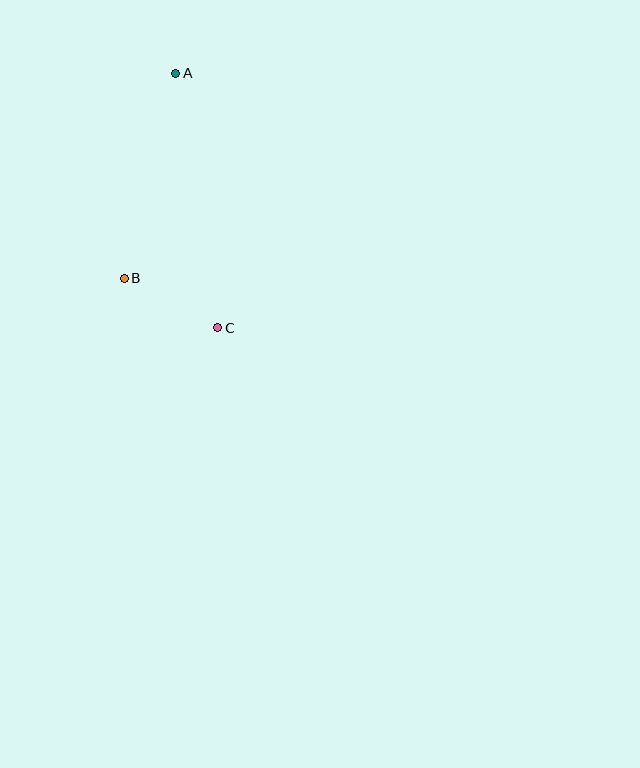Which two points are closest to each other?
Points B and C are closest to each other.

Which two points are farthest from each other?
Points A and C are farthest from each other.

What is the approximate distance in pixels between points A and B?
The distance between A and B is approximately 211 pixels.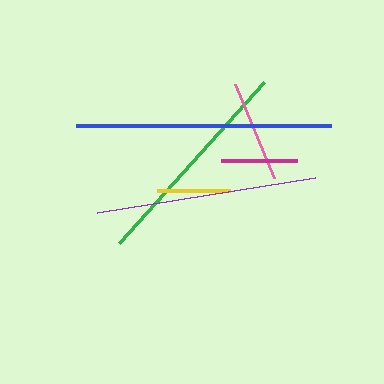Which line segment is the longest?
The blue line is the longest at approximately 255 pixels.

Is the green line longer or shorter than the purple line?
The purple line is longer than the green line.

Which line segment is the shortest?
The yellow line is the shortest at approximately 74 pixels.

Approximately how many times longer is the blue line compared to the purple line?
The blue line is approximately 1.2 times the length of the purple line.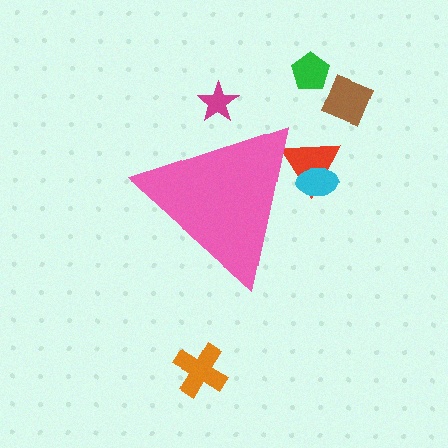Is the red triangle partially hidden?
Yes, the red triangle is partially hidden behind the pink triangle.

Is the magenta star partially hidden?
Yes, the magenta star is partially hidden behind the pink triangle.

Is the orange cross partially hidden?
No, the orange cross is fully visible.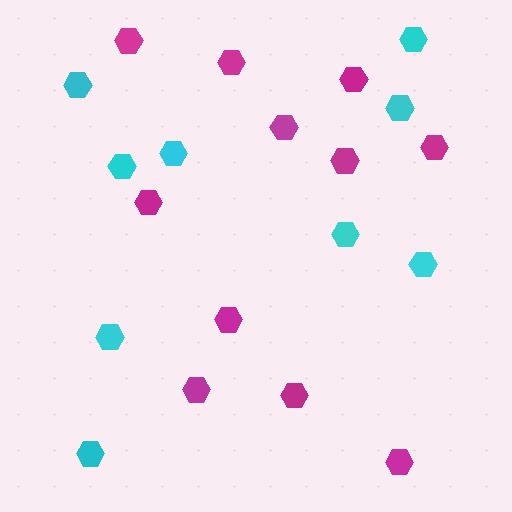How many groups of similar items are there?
There are 2 groups: one group of cyan hexagons (9) and one group of magenta hexagons (11).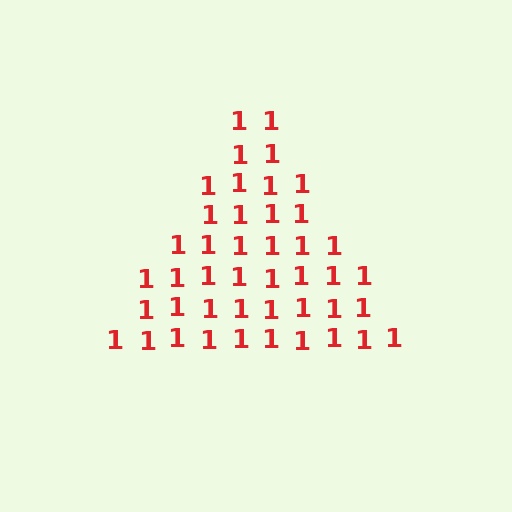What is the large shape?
The large shape is a triangle.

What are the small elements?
The small elements are digit 1's.